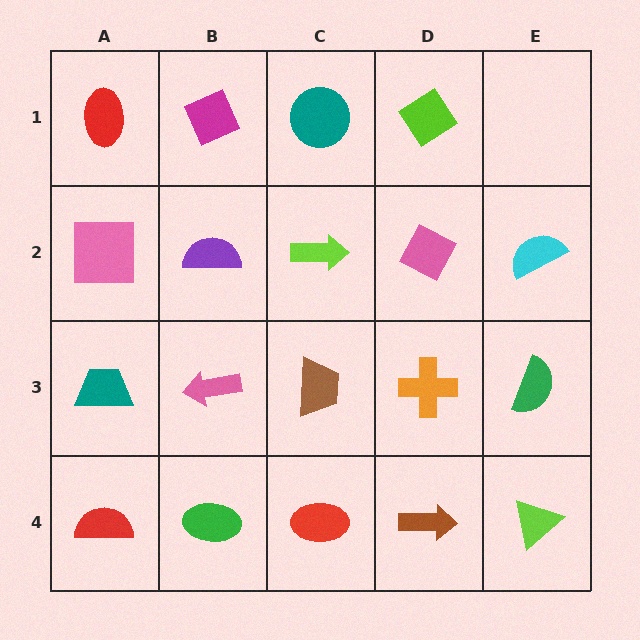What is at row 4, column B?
A green ellipse.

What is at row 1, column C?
A teal circle.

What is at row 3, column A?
A teal trapezoid.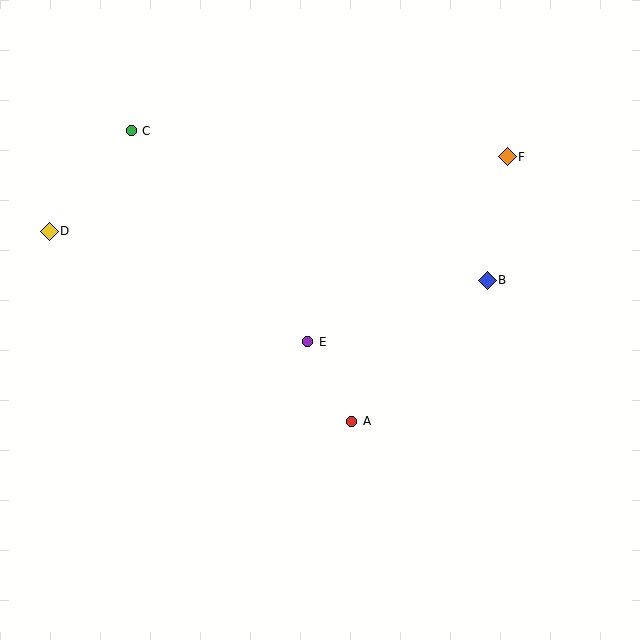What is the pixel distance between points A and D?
The distance between A and D is 357 pixels.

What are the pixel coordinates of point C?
Point C is at (131, 131).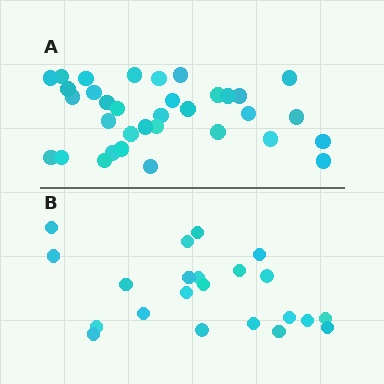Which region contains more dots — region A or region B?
Region A (the top region) has more dots.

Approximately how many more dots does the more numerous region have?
Region A has roughly 12 or so more dots than region B.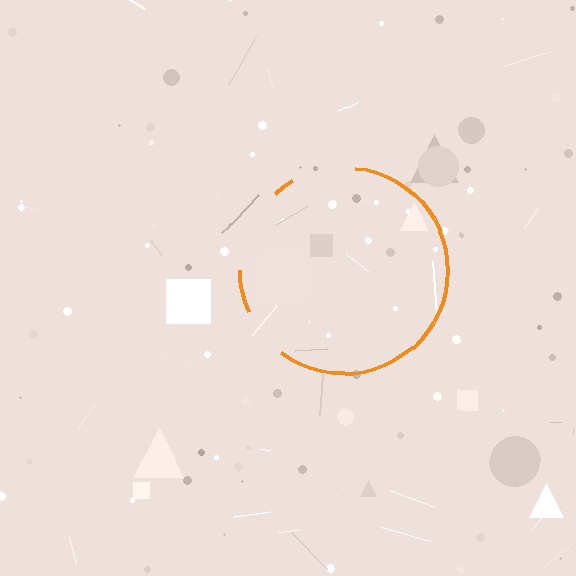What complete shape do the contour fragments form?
The contour fragments form a circle.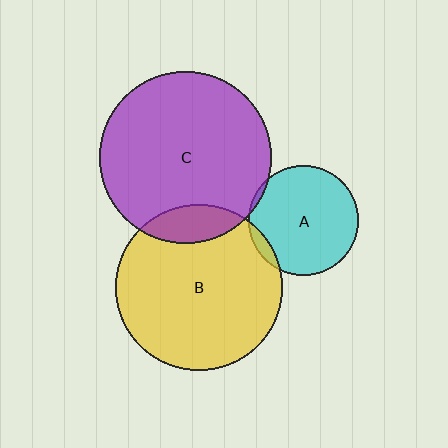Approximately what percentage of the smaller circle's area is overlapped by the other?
Approximately 15%.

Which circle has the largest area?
Circle C (purple).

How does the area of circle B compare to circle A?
Approximately 2.3 times.